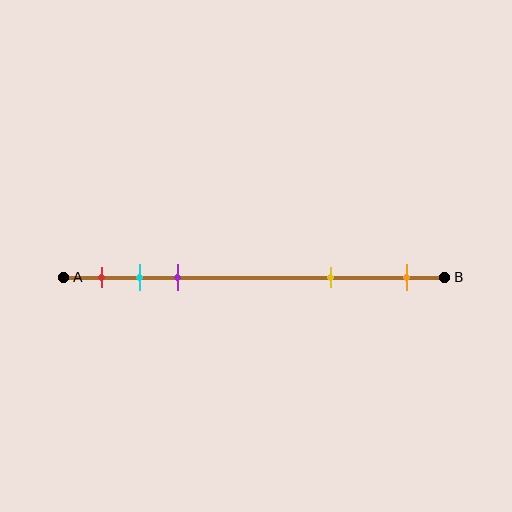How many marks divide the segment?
There are 5 marks dividing the segment.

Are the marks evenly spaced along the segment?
No, the marks are not evenly spaced.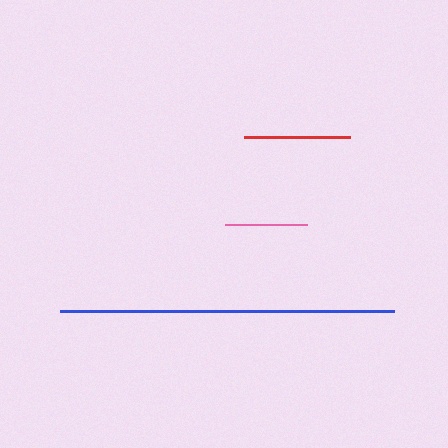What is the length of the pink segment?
The pink segment is approximately 81 pixels long.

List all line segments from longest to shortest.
From longest to shortest: blue, red, pink.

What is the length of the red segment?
The red segment is approximately 106 pixels long.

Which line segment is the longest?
The blue line is the longest at approximately 334 pixels.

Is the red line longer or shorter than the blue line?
The blue line is longer than the red line.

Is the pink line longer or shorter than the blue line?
The blue line is longer than the pink line.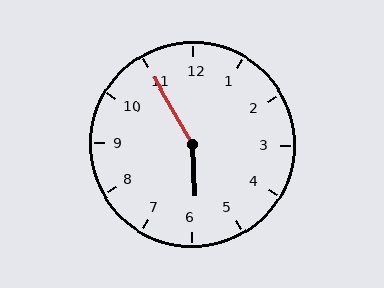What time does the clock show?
5:55.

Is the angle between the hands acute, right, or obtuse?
It is obtuse.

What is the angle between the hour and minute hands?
Approximately 152 degrees.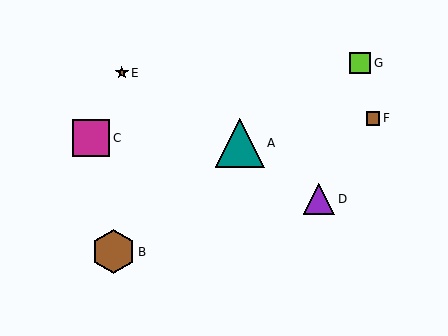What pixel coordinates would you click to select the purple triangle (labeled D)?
Click at (319, 199) to select the purple triangle D.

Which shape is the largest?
The teal triangle (labeled A) is the largest.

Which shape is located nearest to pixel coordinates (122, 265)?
The brown hexagon (labeled B) at (113, 252) is nearest to that location.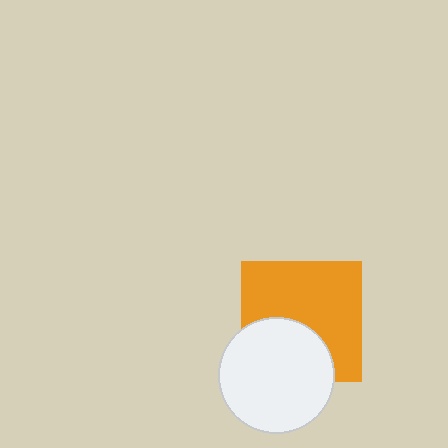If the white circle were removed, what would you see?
You would see the complete orange square.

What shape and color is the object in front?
The object in front is a white circle.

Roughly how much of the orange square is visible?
About half of it is visible (roughly 64%).